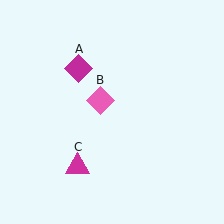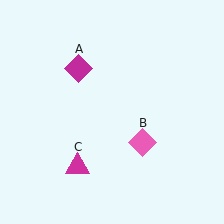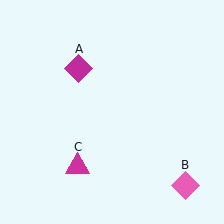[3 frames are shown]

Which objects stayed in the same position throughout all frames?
Magenta diamond (object A) and magenta triangle (object C) remained stationary.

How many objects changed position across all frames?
1 object changed position: pink diamond (object B).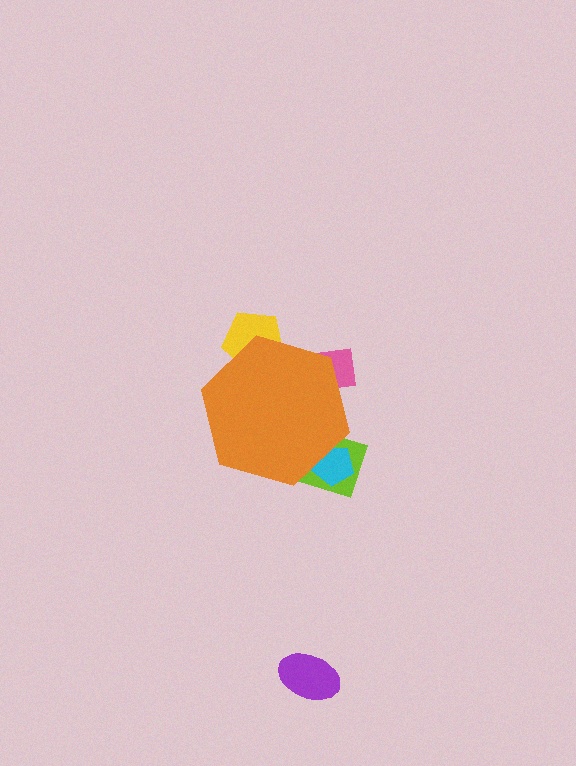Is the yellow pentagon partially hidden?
Yes, the yellow pentagon is partially hidden behind the orange hexagon.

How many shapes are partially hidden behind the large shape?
4 shapes are partially hidden.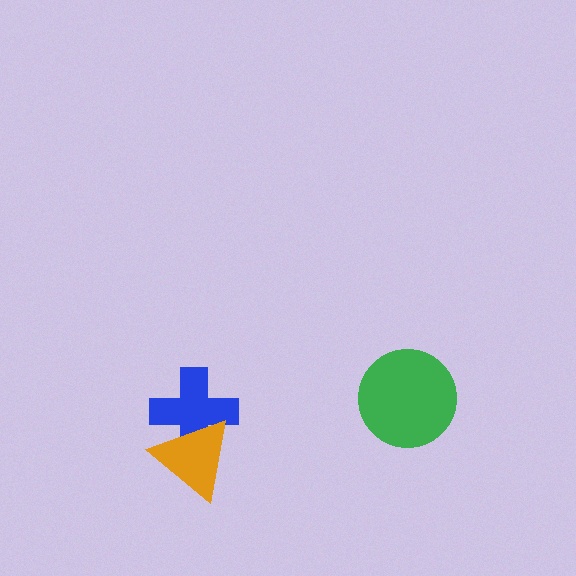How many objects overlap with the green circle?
0 objects overlap with the green circle.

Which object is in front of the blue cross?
The orange triangle is in front of the blue cross.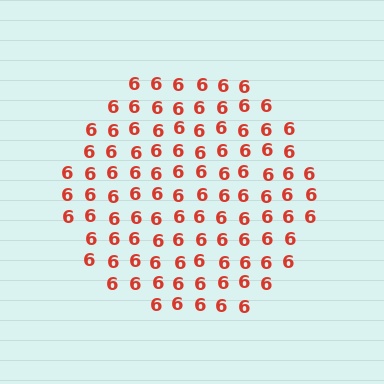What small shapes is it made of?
It is made of small digit 6's.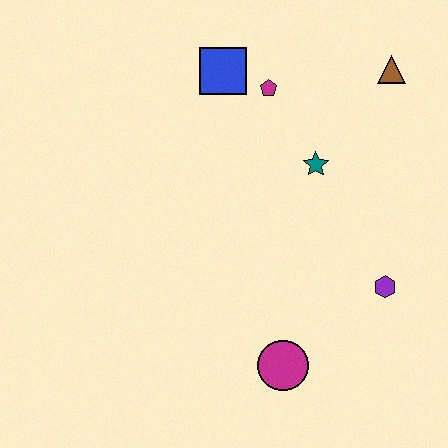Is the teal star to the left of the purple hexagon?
Yes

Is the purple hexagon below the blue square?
Yes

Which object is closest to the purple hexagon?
The magenta circle is closest to the purple hexagon.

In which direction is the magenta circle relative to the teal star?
The magenta circle is below the teal star.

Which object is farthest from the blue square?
The magenta circle is farthest from the blue square.